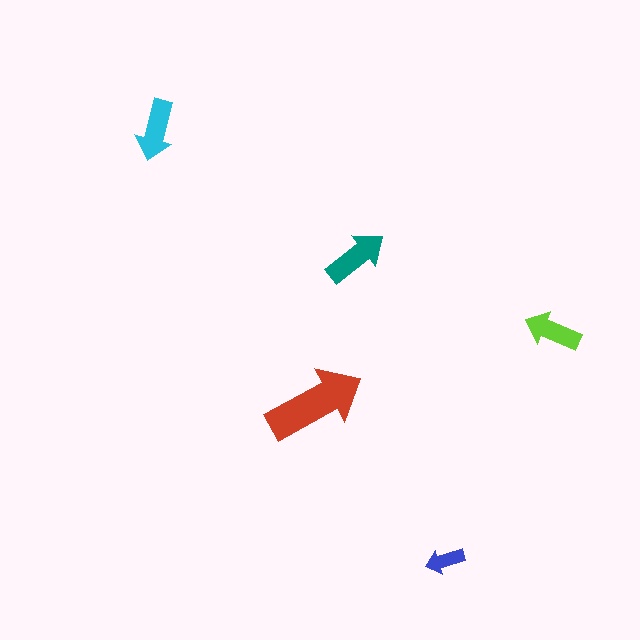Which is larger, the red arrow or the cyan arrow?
The red one.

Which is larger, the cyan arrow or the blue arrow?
The cyan one.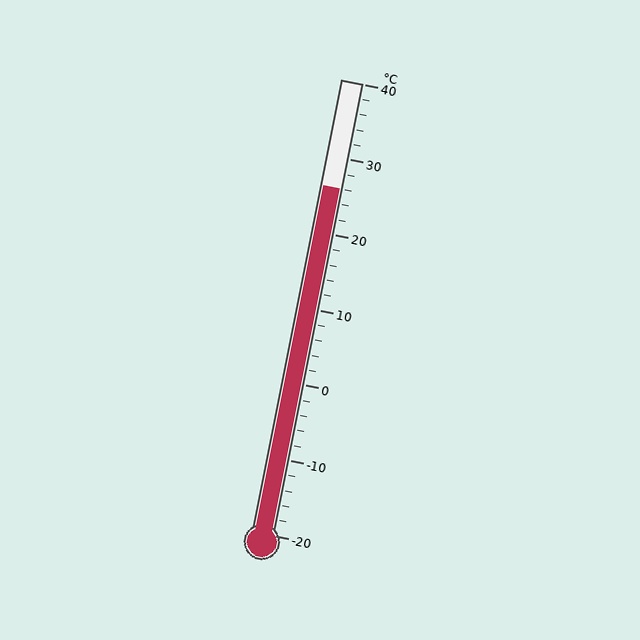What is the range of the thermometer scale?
The thermometer scale ranges from -20°C to 40°C.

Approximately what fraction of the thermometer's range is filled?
The thermometer is filled to approximately 75% of its range.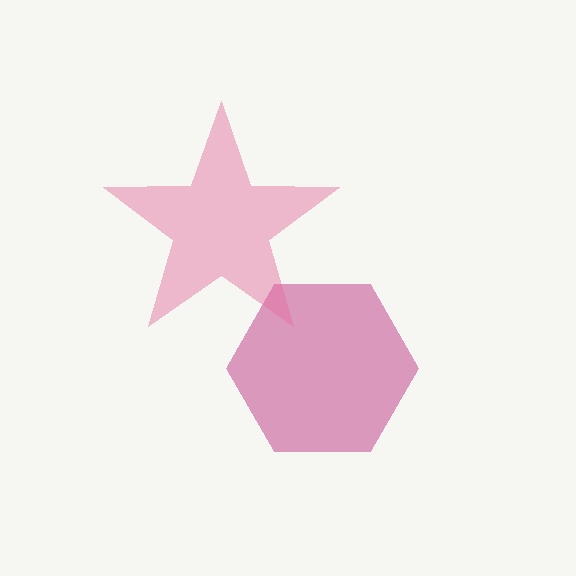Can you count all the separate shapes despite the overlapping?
Yes, there are 2 separate shapes.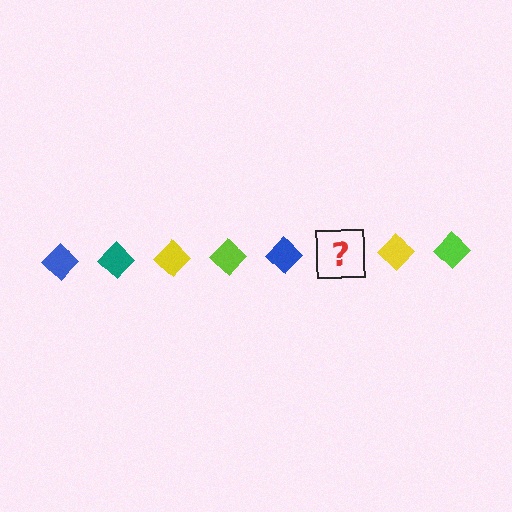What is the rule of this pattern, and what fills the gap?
The rule is that the pattern cycles through blue, teal, yellow, lime diamonds. The gap should be filled with a teal diamond.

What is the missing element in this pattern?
The missing element is a teal diamond.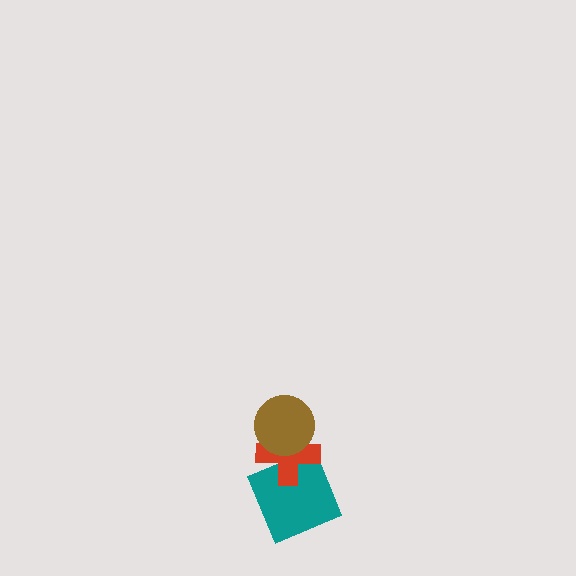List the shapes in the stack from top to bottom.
From top to bottom: the brown circle, the red cross, the teal square.